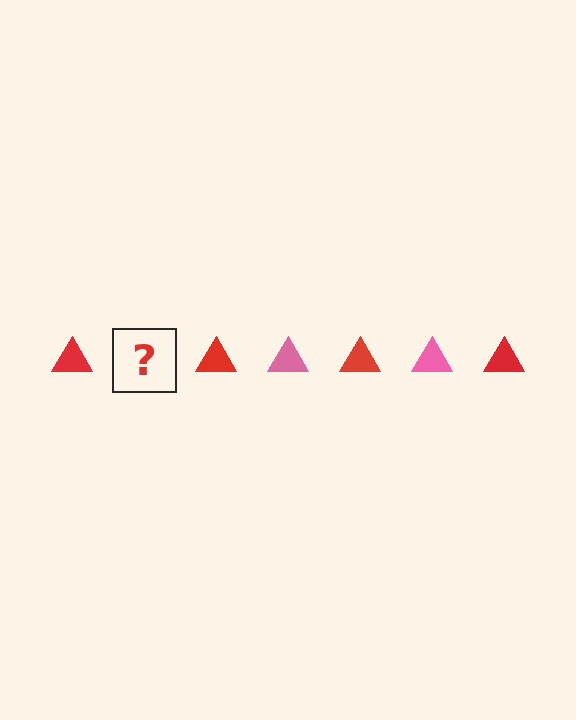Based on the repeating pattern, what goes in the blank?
The blank should be a pink triangle.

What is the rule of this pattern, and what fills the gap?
The rule is that the pattern cycles through red, pink triangles. The gap should be filled with a pink triangle.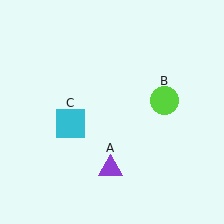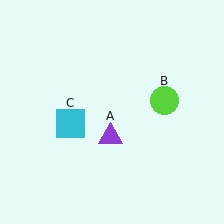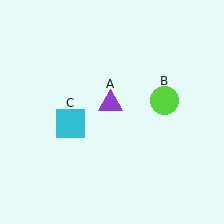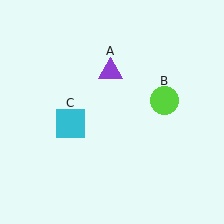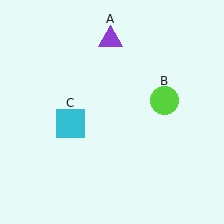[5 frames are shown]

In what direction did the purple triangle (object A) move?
The purple triangle (object A) moved up.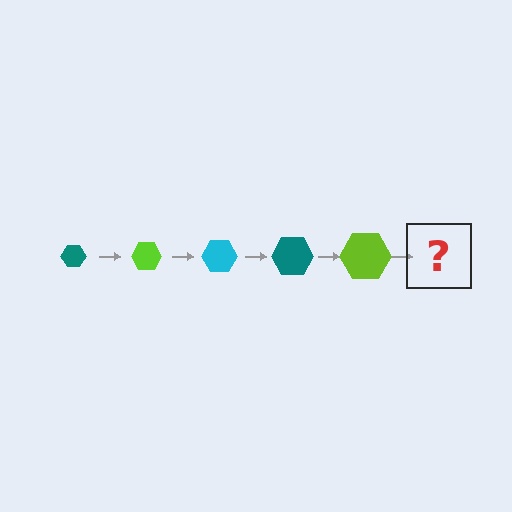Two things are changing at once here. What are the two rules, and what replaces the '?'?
The two rules are that the hexagon grows larger each step and the color cycles through teal, lime, and cyan. The '?' should be a cyan hexagon, larger than the previous one.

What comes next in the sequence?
The next element should be a cyan hexagon, larger than the previous one.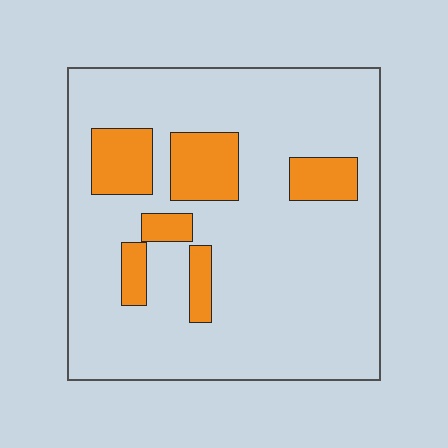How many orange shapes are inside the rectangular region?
6.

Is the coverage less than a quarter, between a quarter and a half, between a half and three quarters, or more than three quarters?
Less than a quarter.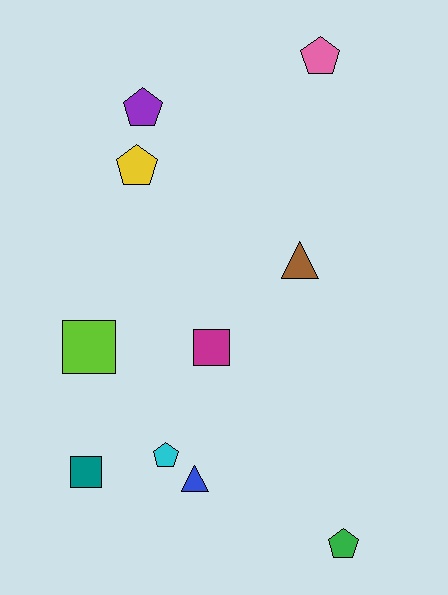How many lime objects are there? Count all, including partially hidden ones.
There is 1 lime object.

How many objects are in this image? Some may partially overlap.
There are 10 objects.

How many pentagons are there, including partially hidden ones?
There are 5 pentagons.